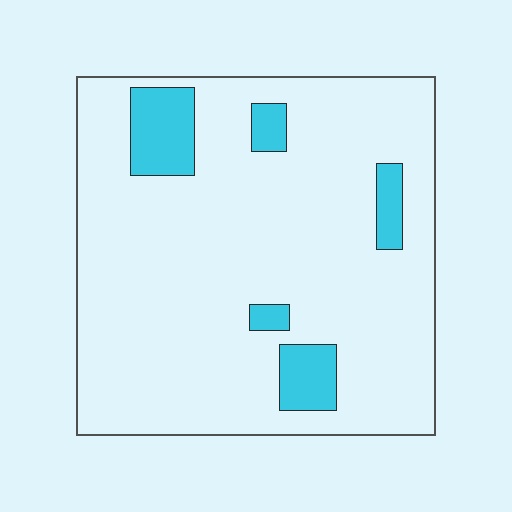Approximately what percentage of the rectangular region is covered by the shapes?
Approximately 10%.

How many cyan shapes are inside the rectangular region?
5.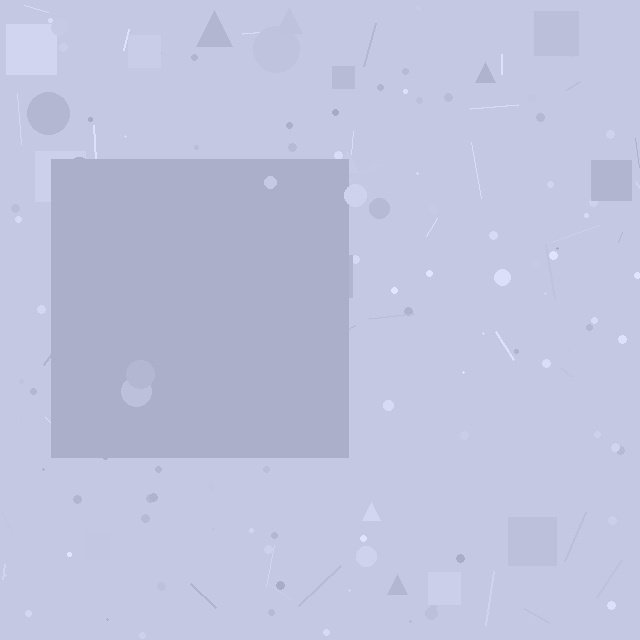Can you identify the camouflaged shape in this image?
The camouflaged shape is a square.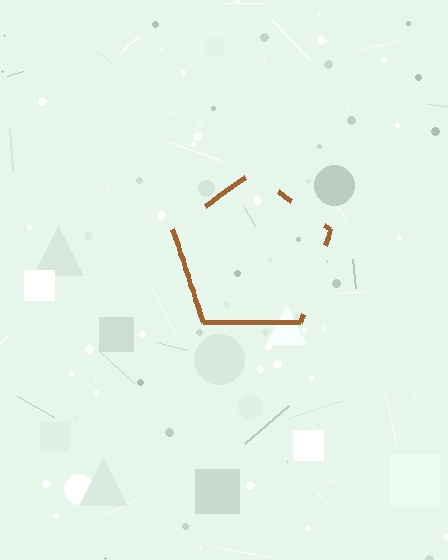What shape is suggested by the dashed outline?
The dashed outline suggests a pentagon.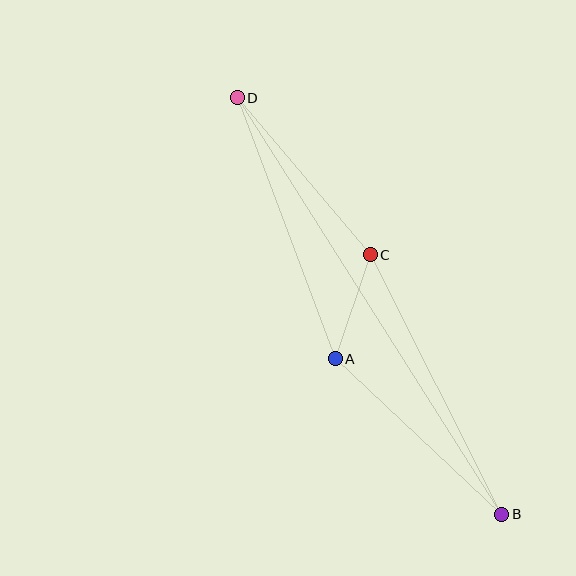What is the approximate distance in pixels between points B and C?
The distance between B and C is approximately 291 pixels.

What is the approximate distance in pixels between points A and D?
The distance between A and D is approximately 279 pixels.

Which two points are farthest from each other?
Points B and D are farthest from each other.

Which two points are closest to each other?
Points A and C are closest to each other.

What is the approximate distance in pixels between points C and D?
The distance between C and D is approximately 206 pixels.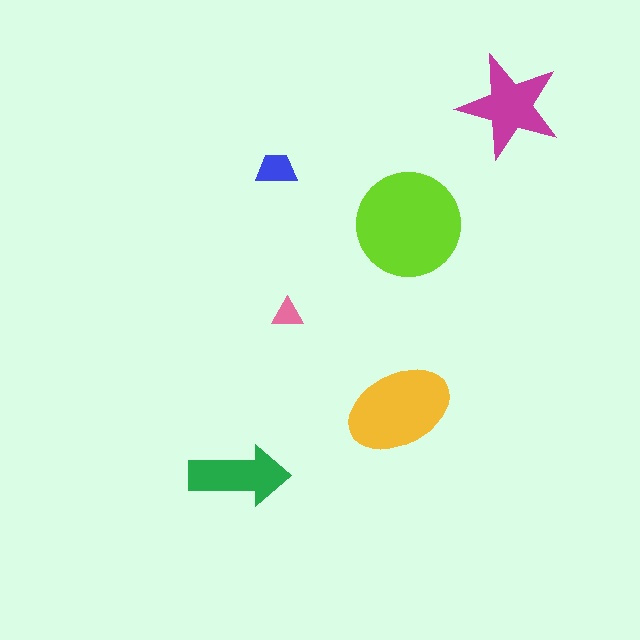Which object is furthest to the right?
The magenta star is rightmost.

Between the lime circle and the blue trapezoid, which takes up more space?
The lime circle.